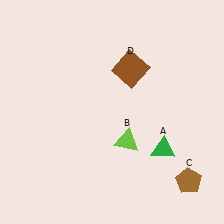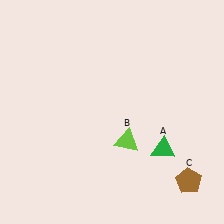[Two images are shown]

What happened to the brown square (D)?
The brown square (D) was removed in Image 2. It was in the top-right area of Image 1.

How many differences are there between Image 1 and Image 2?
There is 1 difference between the two images.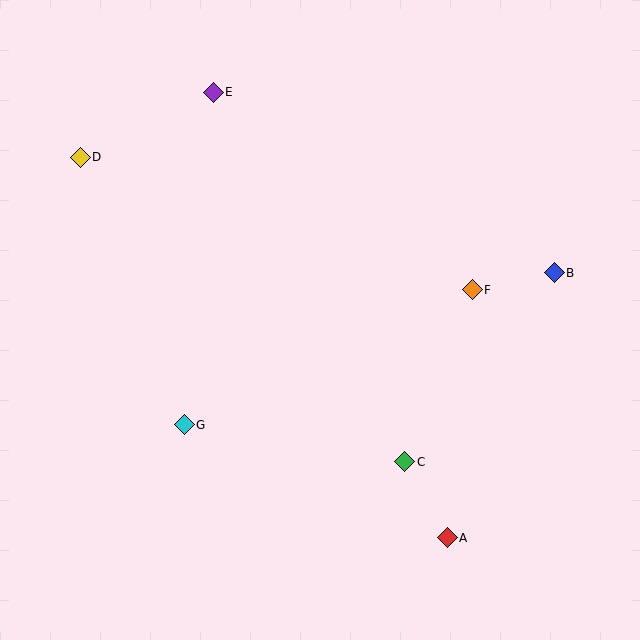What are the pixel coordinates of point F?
Point F is at (472, 290).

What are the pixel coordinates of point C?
Point C is at (405, 462).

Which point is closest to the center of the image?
Point F at (472, 290) is closest to the center.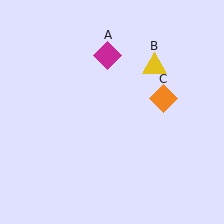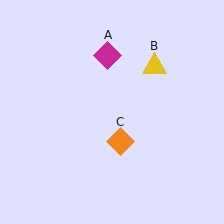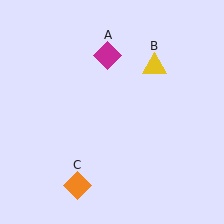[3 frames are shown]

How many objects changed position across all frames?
1 object changed position: orange diamond (object C).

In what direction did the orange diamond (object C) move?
The orange diamond (object C) moved down and to the left.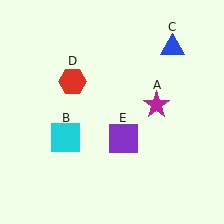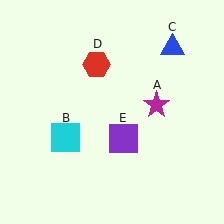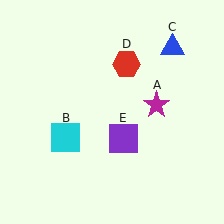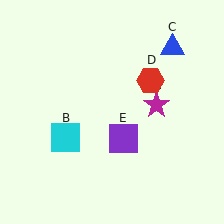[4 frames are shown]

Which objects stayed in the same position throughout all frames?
Magenta star (object A) and cyan square (object B) and blue triangle (object C) and purple square (object E) remained stationary.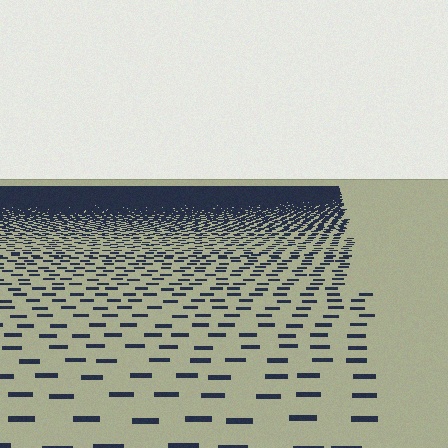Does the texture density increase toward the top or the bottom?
Density increases toward the top.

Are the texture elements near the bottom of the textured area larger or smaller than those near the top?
Larger. Near the bottom, elements are closer to the viewer and appear at a bigger on-screen size.